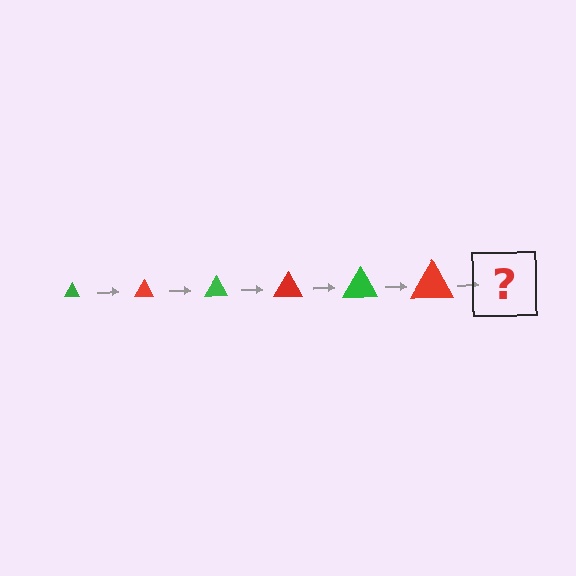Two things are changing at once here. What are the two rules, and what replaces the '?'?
The two rules are that the triangle grows larger each step and the color cycles through green and red. The '?' should be a green triangle, larger than the previous one.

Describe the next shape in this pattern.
It should be a green triangle, larger than the previous one.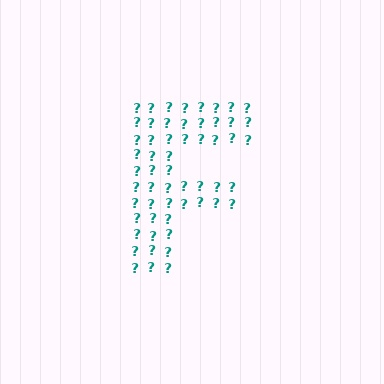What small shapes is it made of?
It is made of small question marks.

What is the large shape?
The large shape is the letter F.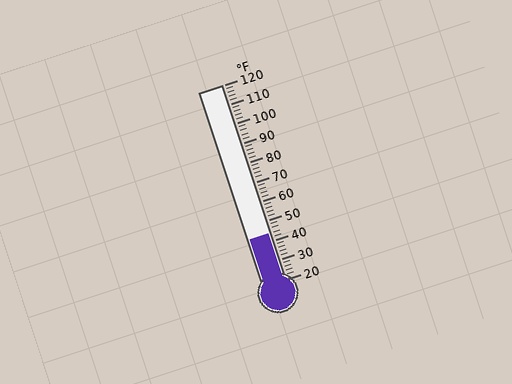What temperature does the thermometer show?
The thermometer shows approximately 44°F.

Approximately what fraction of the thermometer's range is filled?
The thermometer is filled to approximately 25% of its range.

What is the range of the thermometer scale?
The thermometer scale ranges from 20°F to 120°F.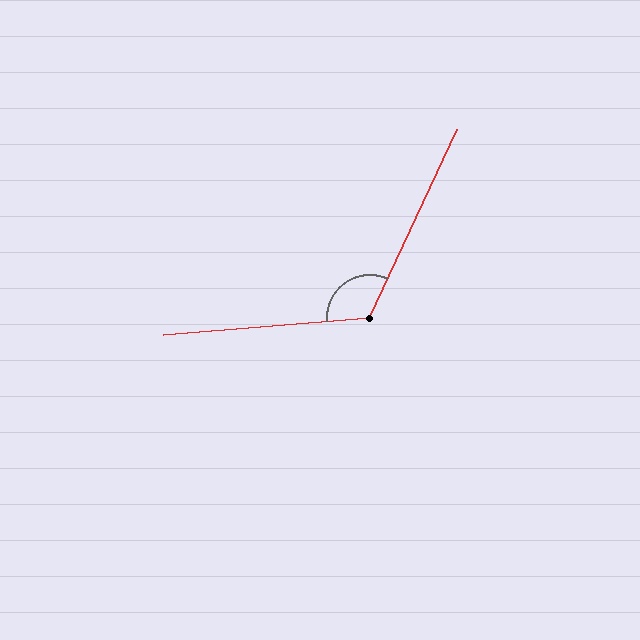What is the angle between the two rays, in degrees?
Approximately 120 degrees.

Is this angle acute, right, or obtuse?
It is obtuse.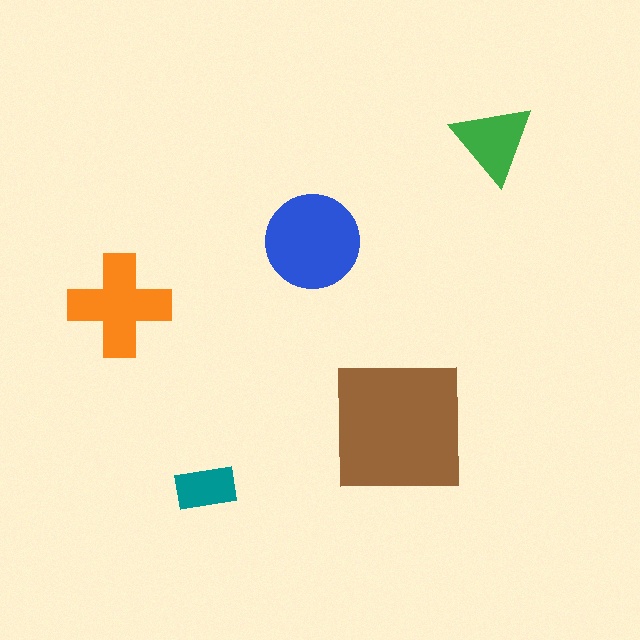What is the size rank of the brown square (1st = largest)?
1st.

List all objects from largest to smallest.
The brown square, the blue circle, the orange cross, the green triangle, the teal rectangle.